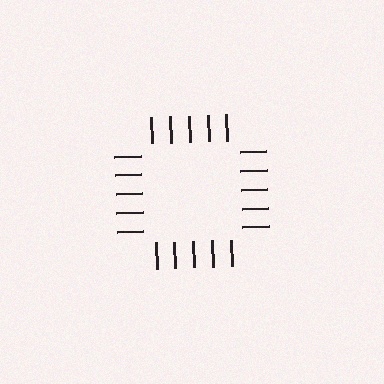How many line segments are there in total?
20 — 5 along each of the 4 edges.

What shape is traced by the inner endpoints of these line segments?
An illusory square — the line segments terminate on its edges but no continuous stroke is drawn.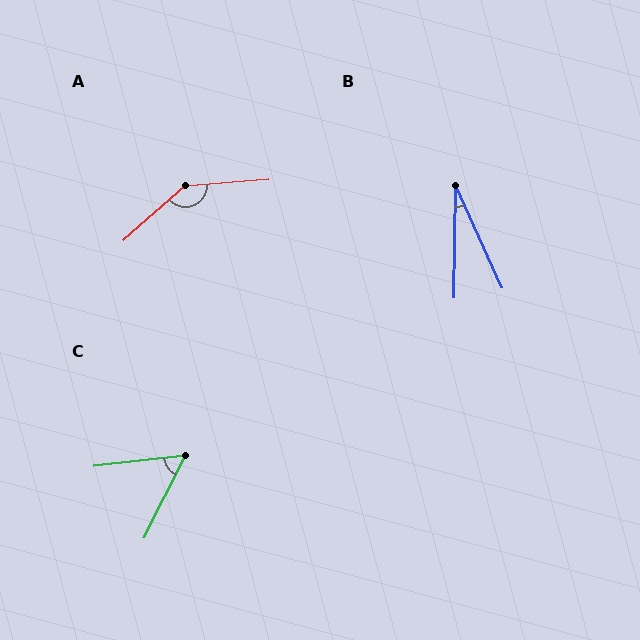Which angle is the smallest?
B, at approximately 25 degrees.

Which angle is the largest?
A, at approximately 142 degrees.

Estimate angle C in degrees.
Approximately 57 degrees.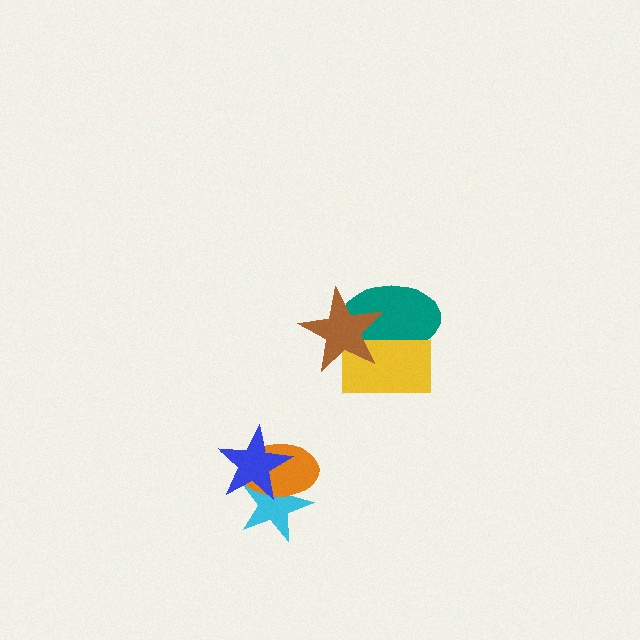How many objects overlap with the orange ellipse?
2 objects overlap with the orange ellipse.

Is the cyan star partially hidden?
Yes, it is partially covered by another shape.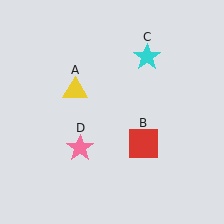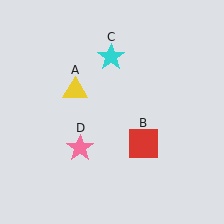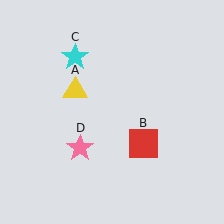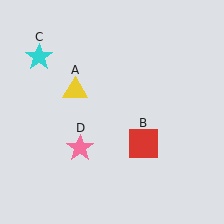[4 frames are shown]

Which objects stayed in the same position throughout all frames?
Yellow triangle (object A) and red square (object B) and pink star (object D) remained stationary.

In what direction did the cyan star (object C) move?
The cyan star (object C) moved left.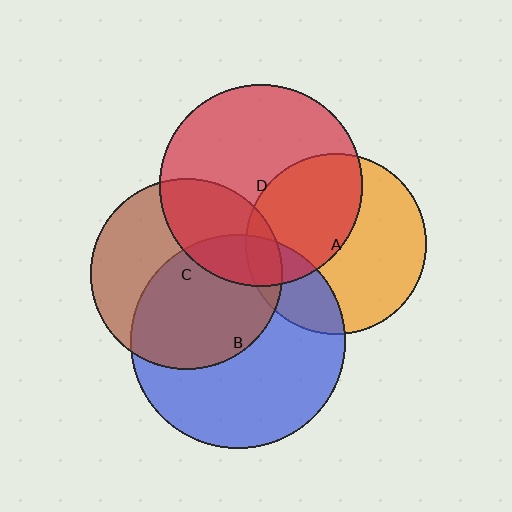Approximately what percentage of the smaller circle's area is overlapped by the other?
Approximately 55%.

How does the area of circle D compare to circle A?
Approximately 1.2 times.